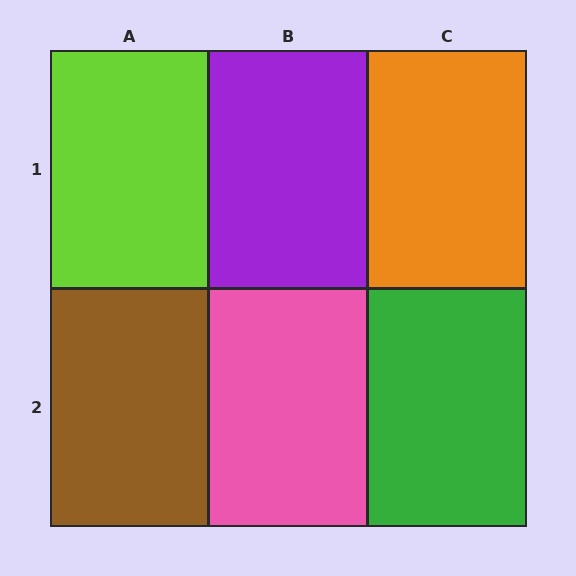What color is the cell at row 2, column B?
Pink.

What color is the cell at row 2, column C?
Green.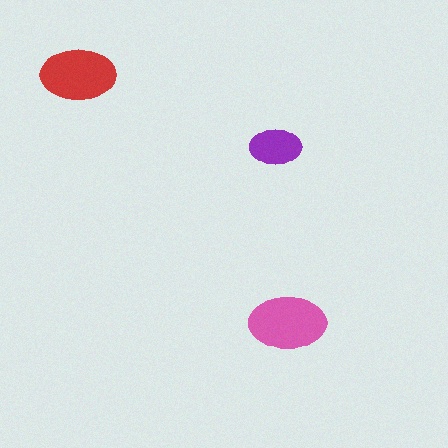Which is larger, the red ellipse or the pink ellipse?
The pink one.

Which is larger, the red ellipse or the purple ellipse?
The red one.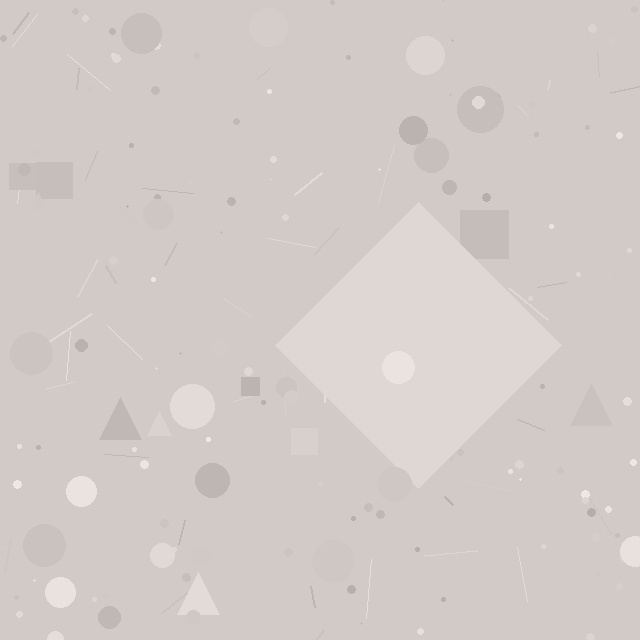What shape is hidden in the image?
A diamond is hidden in the image.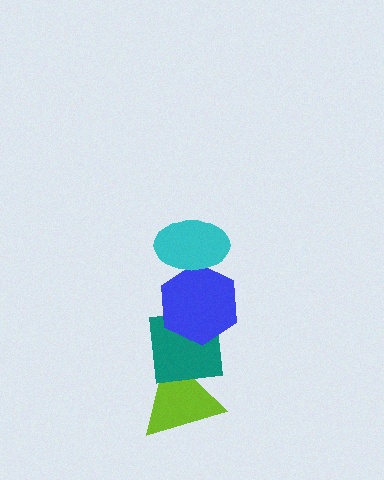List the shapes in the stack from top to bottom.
From top to bottom: the cyan ellipse, the blue hexagon, the teal square, the lime triangle.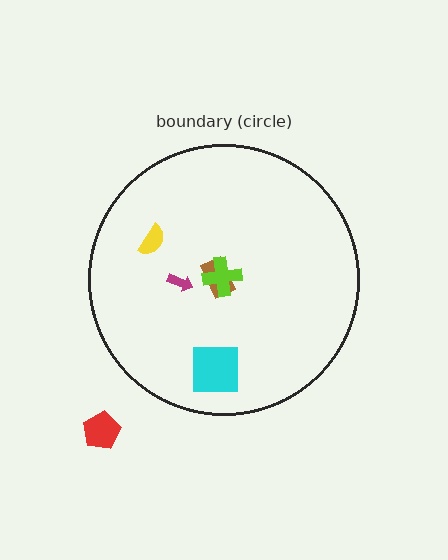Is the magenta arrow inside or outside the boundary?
Inside.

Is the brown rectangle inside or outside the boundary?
Inside.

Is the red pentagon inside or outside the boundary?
Outside.